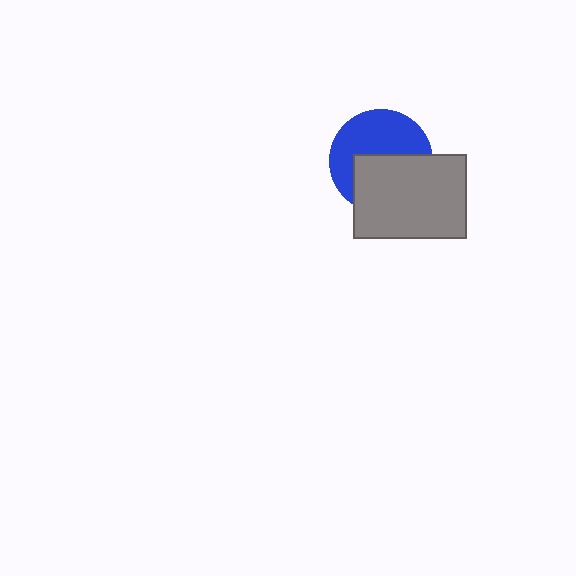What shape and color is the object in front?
The object in front is a gray rectangle.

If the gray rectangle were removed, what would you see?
You would see the complete blue circle.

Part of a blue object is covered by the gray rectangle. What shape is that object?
It is a circle.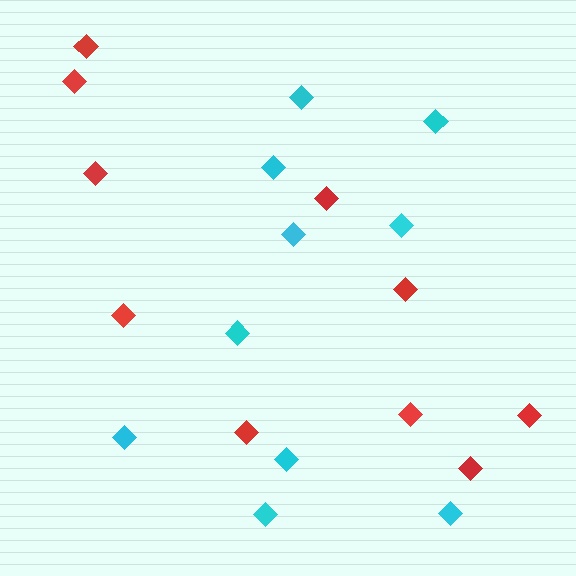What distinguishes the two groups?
There are 2 groups: one group of red diamonds (10) and one group of cyan diamonds (10).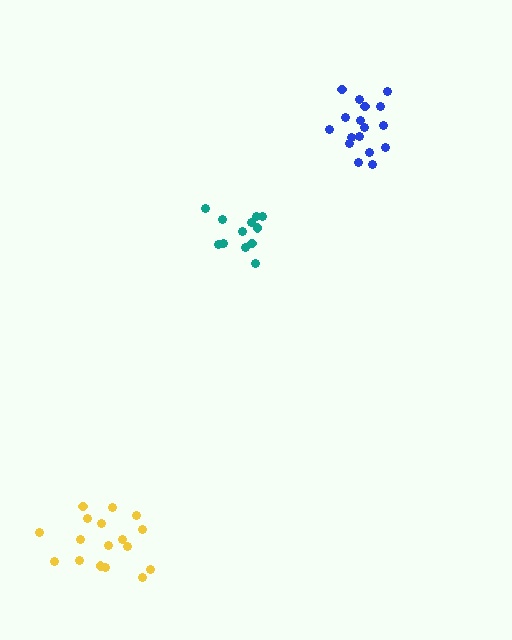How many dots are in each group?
Group 1: 17 dots, Group 2: 17 dots, Group 3: 12 dots (46 total).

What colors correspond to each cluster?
The clusters are colored: blue, yellow, teal.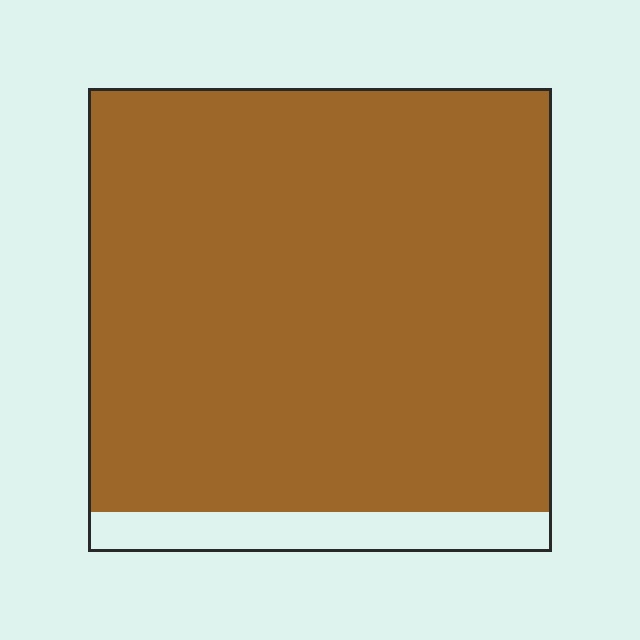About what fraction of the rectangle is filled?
About nine tenths (9/10).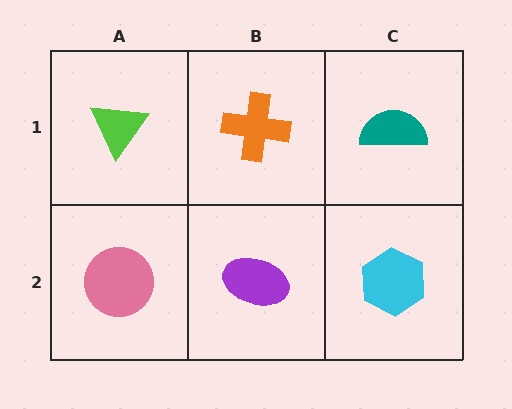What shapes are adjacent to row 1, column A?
A pink circle (row 2, column A), an orange cross (row 1, column B).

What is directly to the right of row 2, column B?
A cyan hexagon.